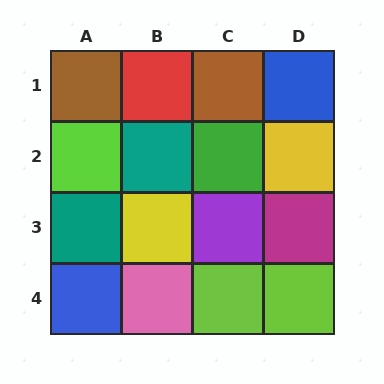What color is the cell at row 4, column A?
Blue.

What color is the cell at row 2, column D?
Yellow.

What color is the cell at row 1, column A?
Brown.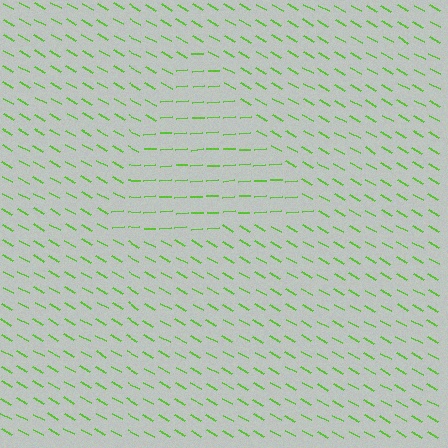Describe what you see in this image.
The image is filled with small lime line segments. A triangle region in the image has lines oriented differently from the surrounding lines, creating a visible texture boundary.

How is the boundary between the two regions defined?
The boundary is defined purely by a change in line orientation (approximately 33 degrees difference). All lines are the same color and thickness.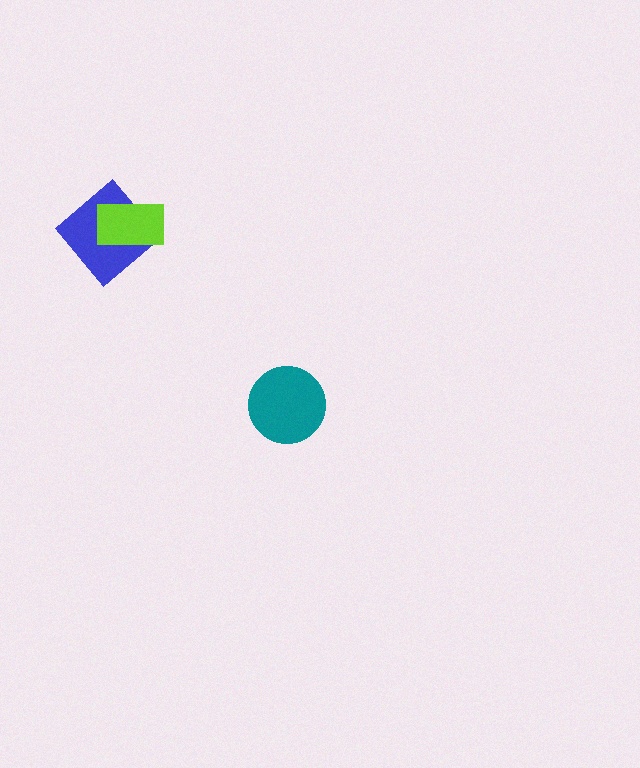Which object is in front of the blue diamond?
The lime rectangle is in front of the blue diamond.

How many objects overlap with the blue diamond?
1 object overlaps with the blue diamond.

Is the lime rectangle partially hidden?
No, no other shape covers it.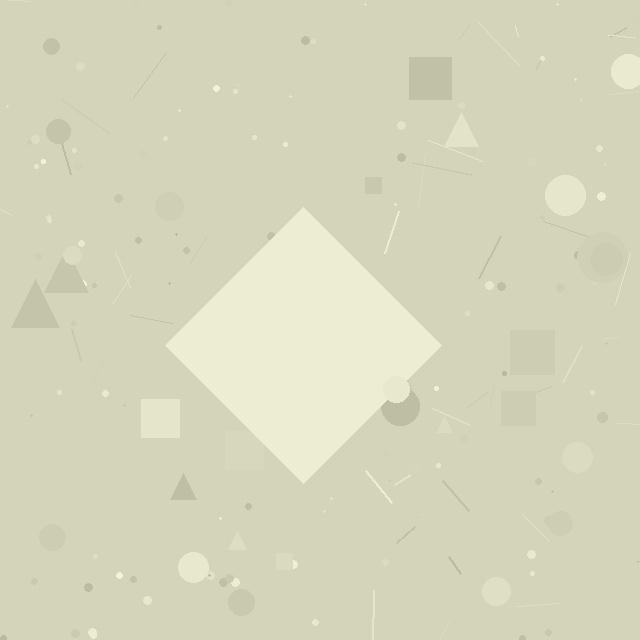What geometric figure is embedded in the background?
A diamond is embedded in the background.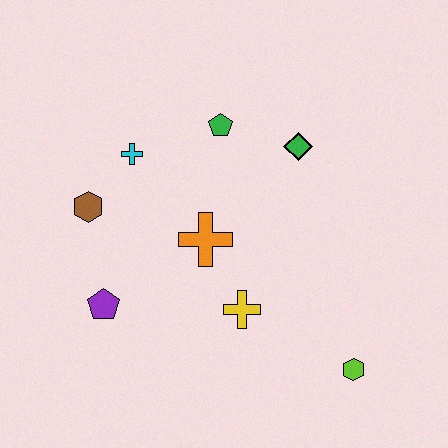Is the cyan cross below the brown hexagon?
No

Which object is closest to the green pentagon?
The green diamond is closest to the green pentagon.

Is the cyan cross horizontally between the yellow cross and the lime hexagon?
No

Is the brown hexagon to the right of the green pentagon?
No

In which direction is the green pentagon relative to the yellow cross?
The green pentagon is above the yellow cross.